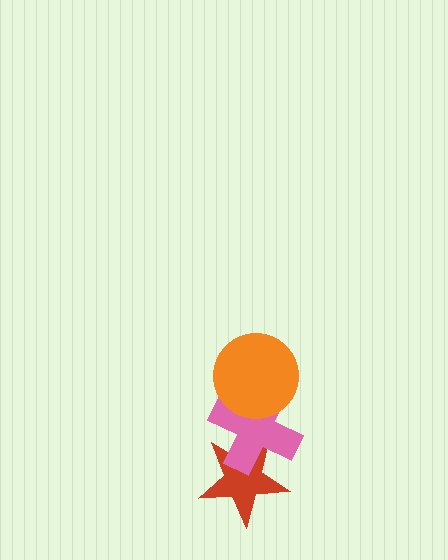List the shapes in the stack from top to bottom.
From top to bottom: the orange circle, the pink cross, the red star.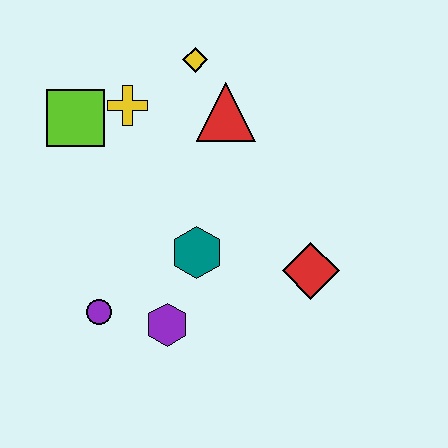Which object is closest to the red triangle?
The yellow diamond is closest to the red triangle.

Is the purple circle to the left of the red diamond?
Yes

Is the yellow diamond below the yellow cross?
No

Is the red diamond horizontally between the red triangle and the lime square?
No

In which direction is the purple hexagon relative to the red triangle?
The purple hexagon is below the red triangle.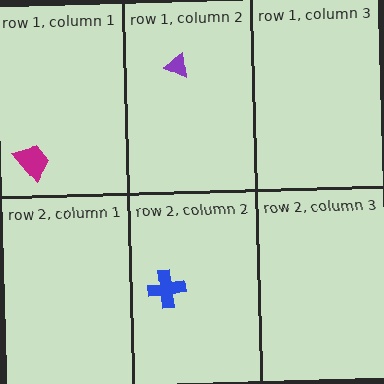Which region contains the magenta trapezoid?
The row 1, column 1 region.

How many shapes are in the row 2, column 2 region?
1.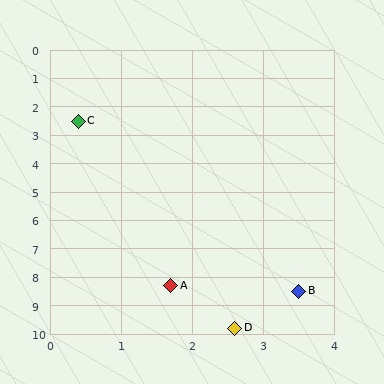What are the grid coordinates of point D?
Point D is at approximately (2.6, 9.8).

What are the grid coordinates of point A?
Point A is at approximately (1.7, 8.3).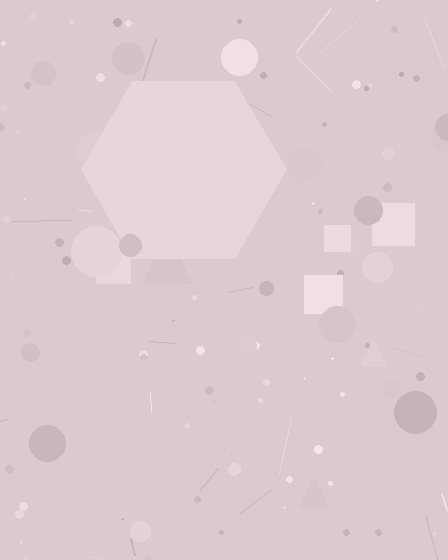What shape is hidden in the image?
A hexagon is hidden in the image.